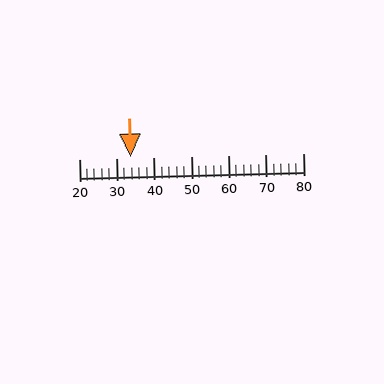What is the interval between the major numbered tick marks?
The major tick marks are spaced 10 units apart.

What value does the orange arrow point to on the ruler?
The orange arrow points to approximately 34.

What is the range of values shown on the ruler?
The ruler shows values from 20 to 80.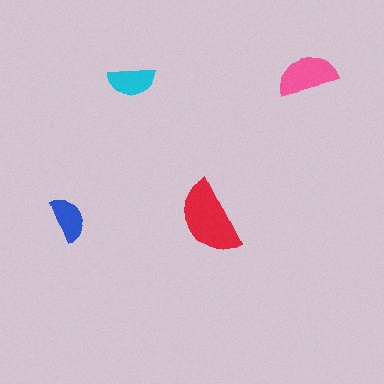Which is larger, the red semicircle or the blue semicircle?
The red one.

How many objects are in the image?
There are 4 objects in the image.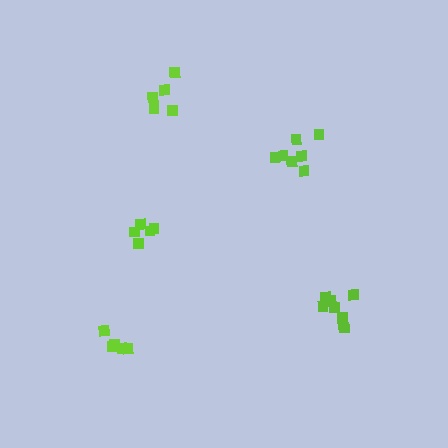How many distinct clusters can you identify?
There are 5 distinct clusters.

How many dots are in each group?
Group 1: 5 dots, Group 2: 5 dots, Group 3: 7 dots, Group 4: 5 dots, Group 5: 8 dots (30 total).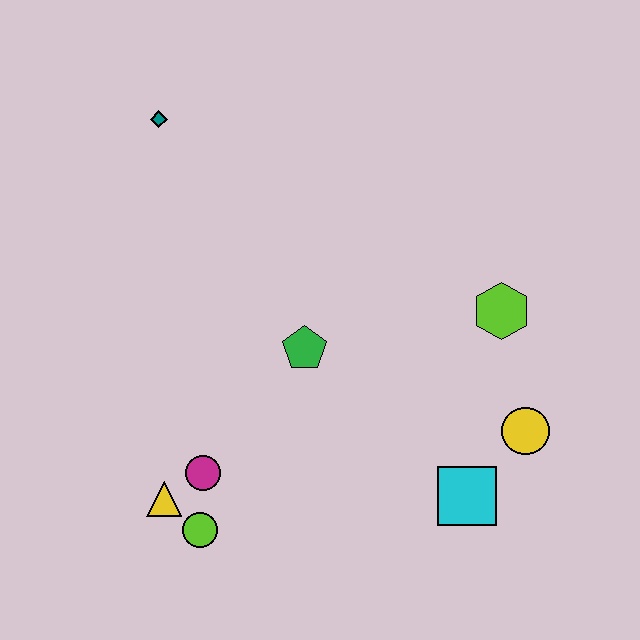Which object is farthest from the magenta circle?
The teal diamond is farthest from the magenta circle.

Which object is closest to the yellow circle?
The cyan square is closest to the yellow circle.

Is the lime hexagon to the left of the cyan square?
No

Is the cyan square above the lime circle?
Yes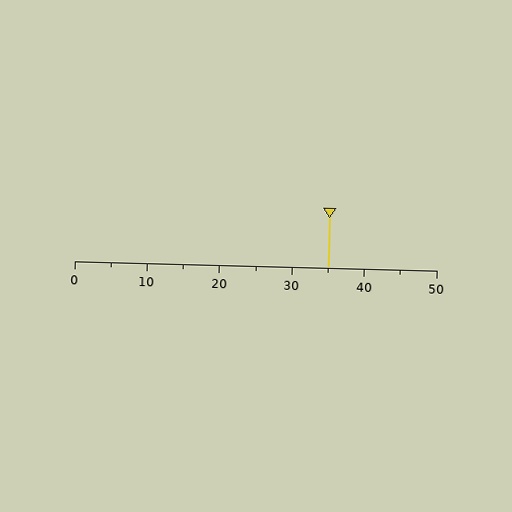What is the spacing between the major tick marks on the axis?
The major ticks are spaced 10 apart.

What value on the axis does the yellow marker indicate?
The marker indicates approximately 35.